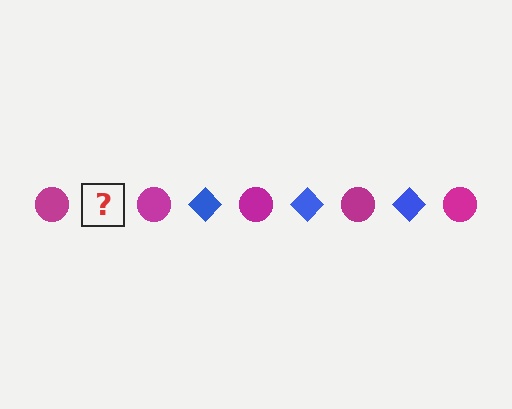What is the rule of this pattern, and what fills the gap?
The rule is that the pattern alternates between magenta circle and blue diamond. The gap should be filled with a blue diamond.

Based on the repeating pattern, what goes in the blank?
The blank should be a blue diamond.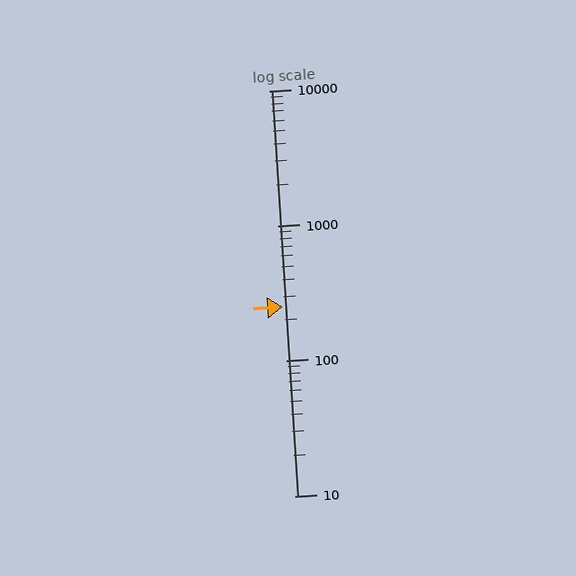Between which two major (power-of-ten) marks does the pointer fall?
The pointer is between 100 and 1000.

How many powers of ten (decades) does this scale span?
The scale spans 3 decades, from 10 to 10000.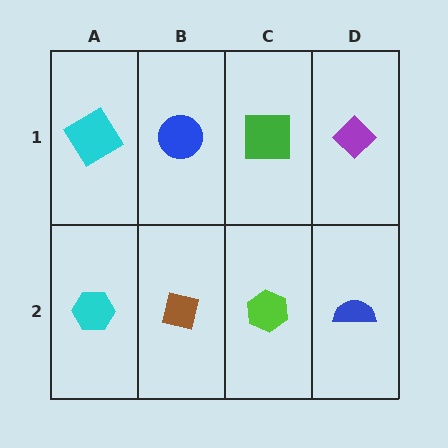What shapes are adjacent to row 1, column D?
A blue semicircle (row 2, column D), a green square (row 1, column C).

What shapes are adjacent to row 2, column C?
A green square (row 1, column C), a brown square (row 2, column B), a blue semicircle (row 2, column D).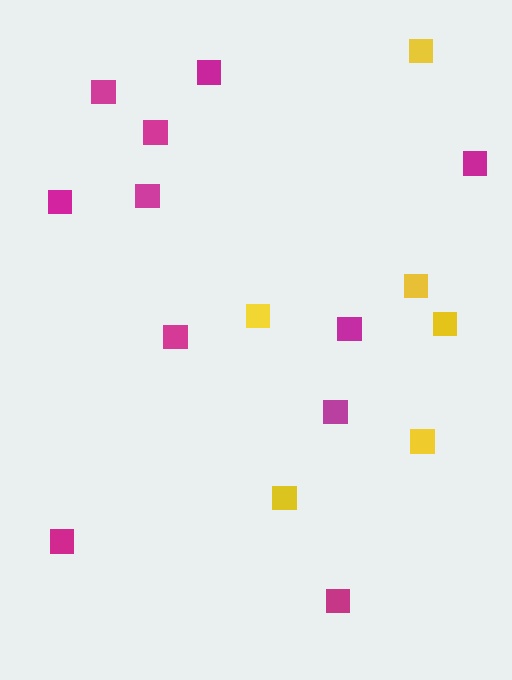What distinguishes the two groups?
There are 2 groups: one group of yellow squares (6) and one group of magenta squares (11).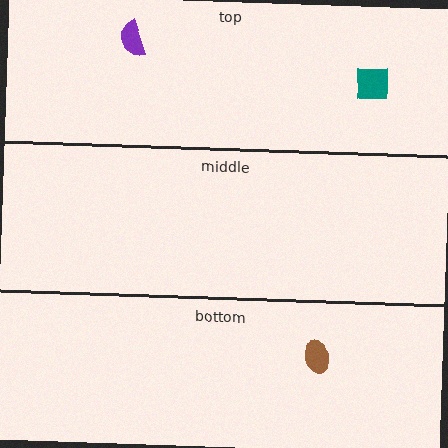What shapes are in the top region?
The teal square, the purple semicircle.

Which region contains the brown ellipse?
The bottom region.